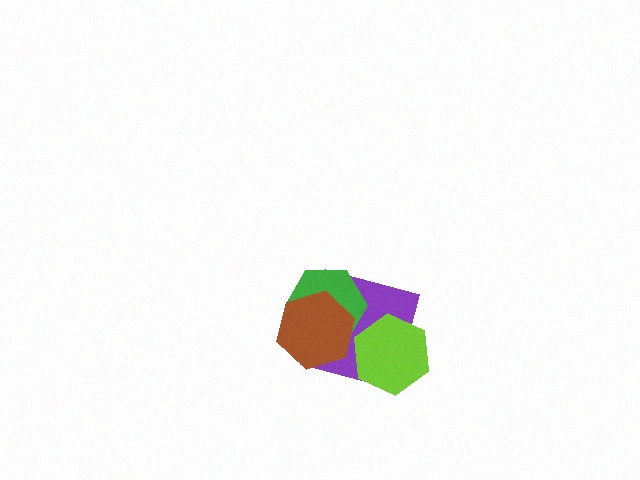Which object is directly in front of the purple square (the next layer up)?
The green hexagon is directly in front of the purple square.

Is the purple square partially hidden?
Yes, it is partially covered by another shape.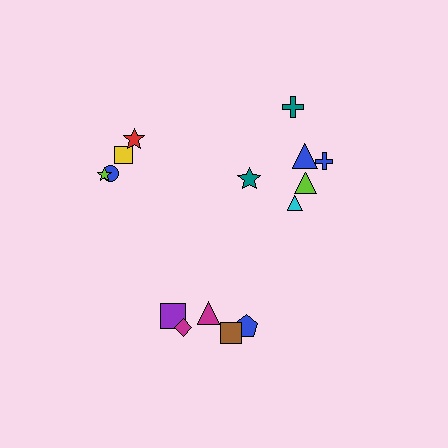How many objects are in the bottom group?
There are 5 objects.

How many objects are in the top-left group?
There are 4 objects.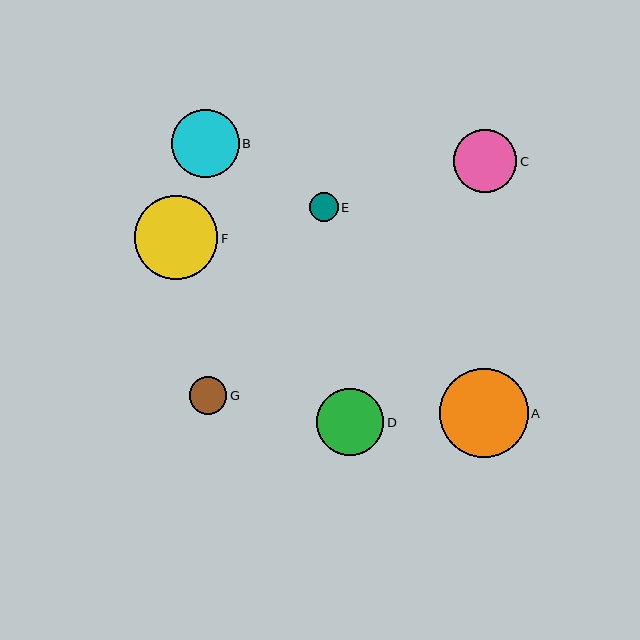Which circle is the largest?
Circle A is the largest with a size of approximately 88 pixels.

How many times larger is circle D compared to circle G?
Circle D is approximately 1.8 times the size of circle G.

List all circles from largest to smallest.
From largest to smallest: A, F, B, D, C, G, E.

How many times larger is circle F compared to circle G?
Circle F is approximately 2.2 times the size of circle G.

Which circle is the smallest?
Circle E is the smallest with a size of approximately 29 pixels.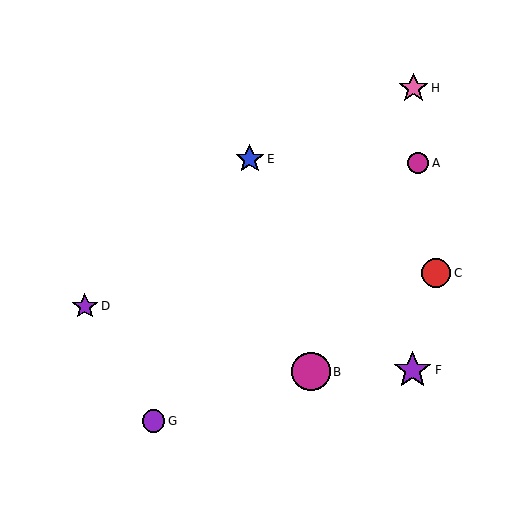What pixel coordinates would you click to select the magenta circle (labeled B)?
Click at (311, 372) to select the magenta circle B.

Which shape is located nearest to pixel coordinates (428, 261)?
The red circle (labeled C) at (436, 273) is nearest to that location.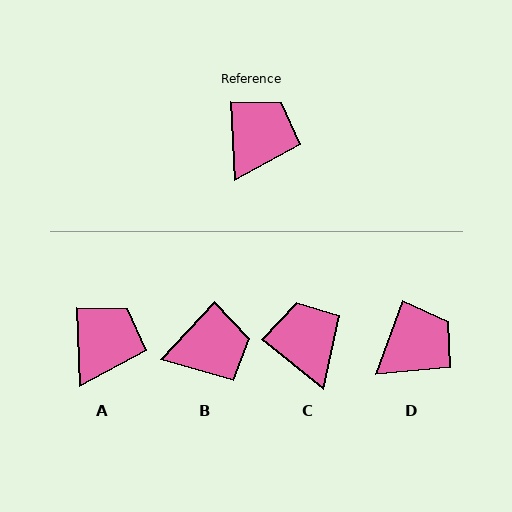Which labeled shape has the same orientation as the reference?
A.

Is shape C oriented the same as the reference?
No, it is off by about 49 degrees.